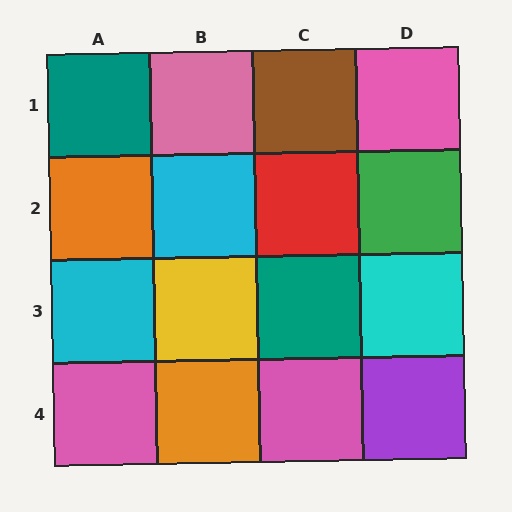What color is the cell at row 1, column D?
Pink.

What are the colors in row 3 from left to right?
Cyan, yellow, teal, cyan.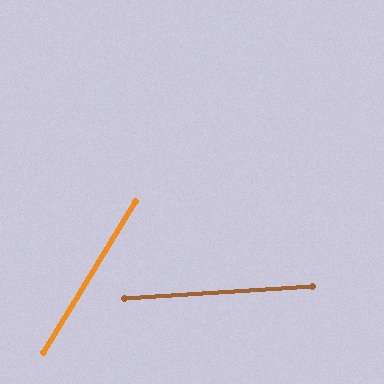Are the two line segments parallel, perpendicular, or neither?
Neither parallel nor perpendicular — they differ by about 55°.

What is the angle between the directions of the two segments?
Approximately 55 degrees.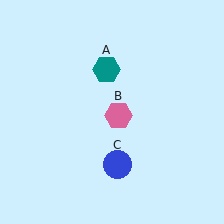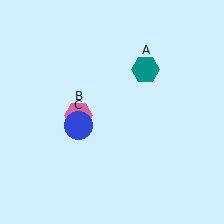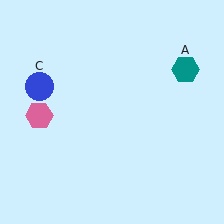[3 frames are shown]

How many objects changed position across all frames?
3 objects changed position: teal hexagon (object A), pink hexagon (object B), blue circle (object C).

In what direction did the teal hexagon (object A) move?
The teal hexagon (object A) moved right.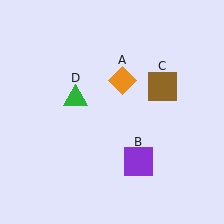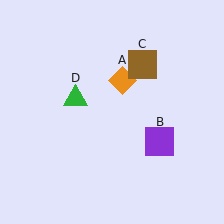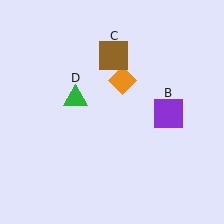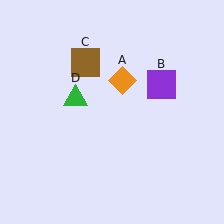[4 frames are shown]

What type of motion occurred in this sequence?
The purple square (object B), brown square (object C) rotated counterclockwise around the center of the scene.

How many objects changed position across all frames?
2 objects changed position: purple square (object B), brown square (object C).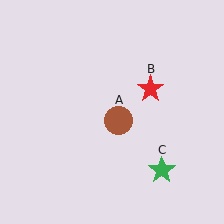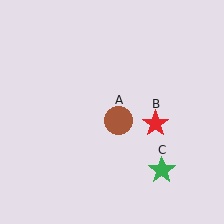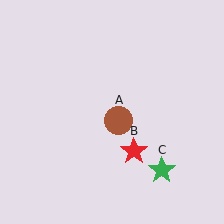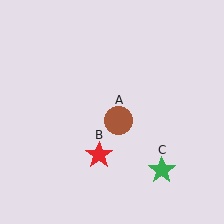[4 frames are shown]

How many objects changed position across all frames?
1 object changed position: red star (object B).